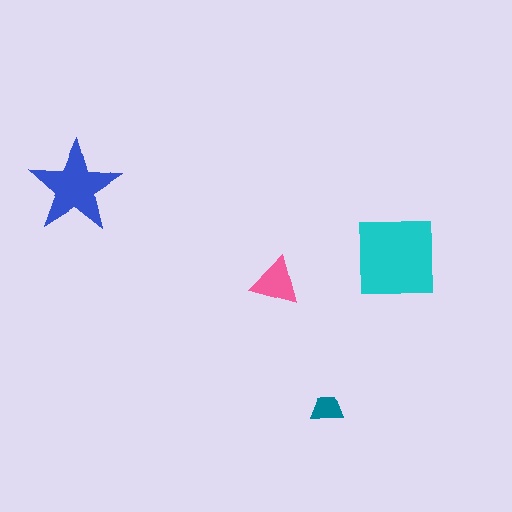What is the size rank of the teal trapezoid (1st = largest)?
4th.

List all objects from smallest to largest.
The teal trapezoid, the pink triangle, the blue star, the cyan square.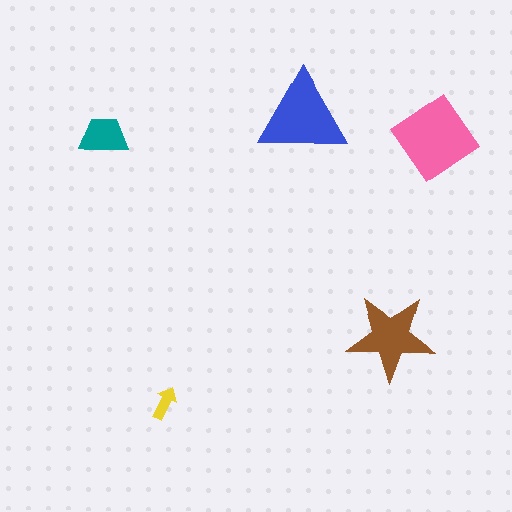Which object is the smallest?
The yellow arrow.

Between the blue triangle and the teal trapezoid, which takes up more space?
The blue triangle.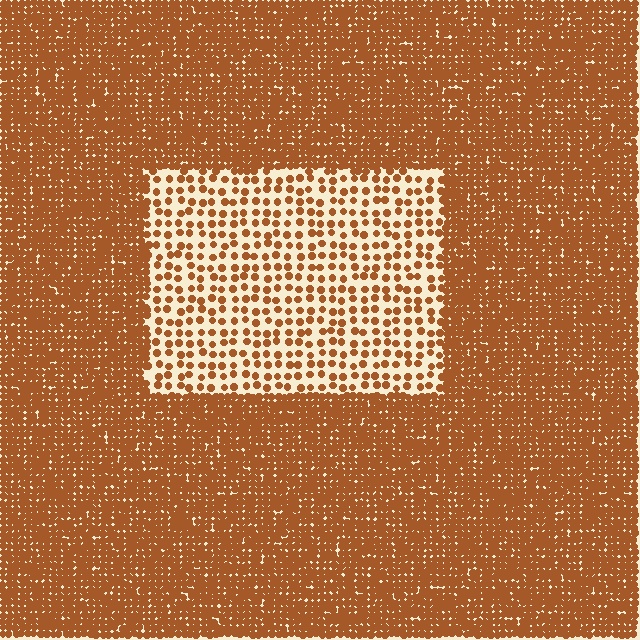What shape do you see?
I see a rectangle.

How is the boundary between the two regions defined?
The boundary is defined by a change in element density (approximately 3.0x ratio). All elements are the same color, size, and shape.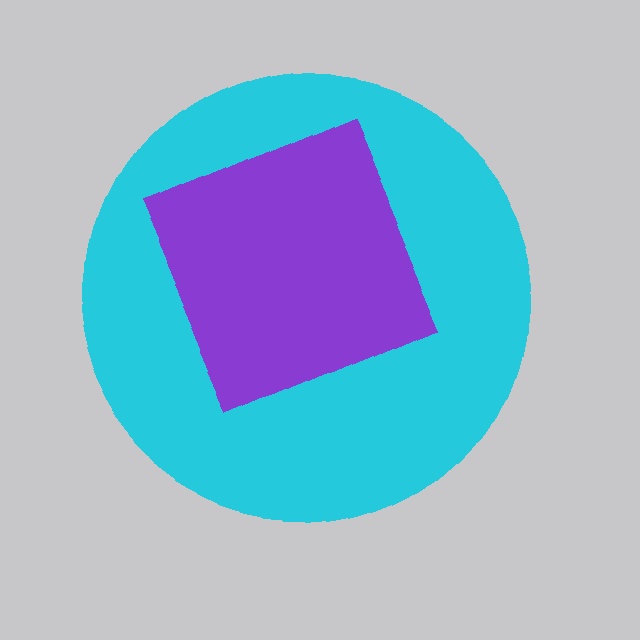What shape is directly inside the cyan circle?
The purple diamond.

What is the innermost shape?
The purple diamond.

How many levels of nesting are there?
2.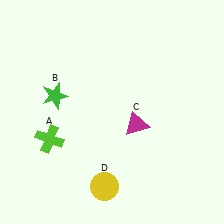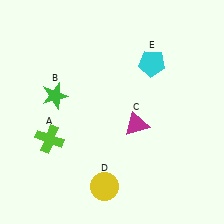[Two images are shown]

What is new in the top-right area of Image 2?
A cyan pentagon (E) was added in the top-right area of Image 2.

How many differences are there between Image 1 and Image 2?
There is 1 difference between the two images.